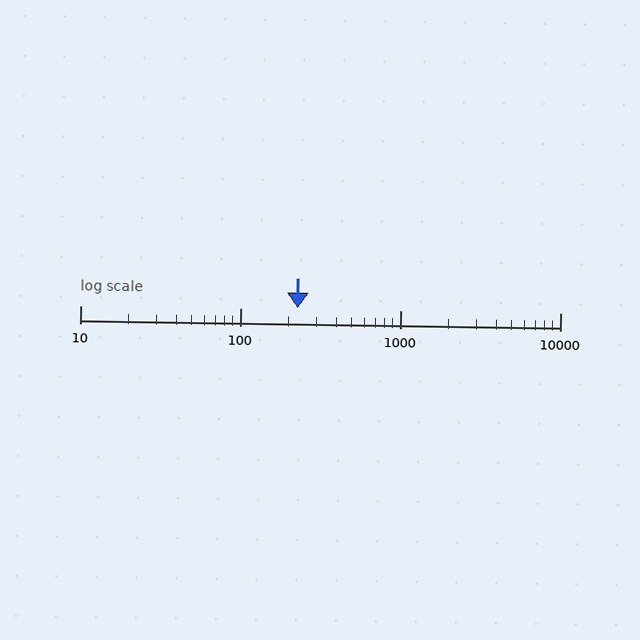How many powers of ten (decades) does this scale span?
The scale spans 3 decades, from 10 to 10000.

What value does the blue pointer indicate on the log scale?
The pointer indicates approximately 230.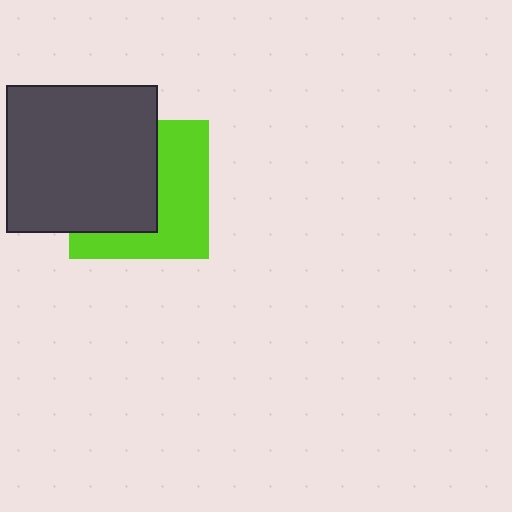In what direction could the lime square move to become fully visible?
The lime square could move right. That would shift it out from behind the dark gray rectangle entirely.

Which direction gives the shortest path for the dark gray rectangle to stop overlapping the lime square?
Moving left gives the shortest separation.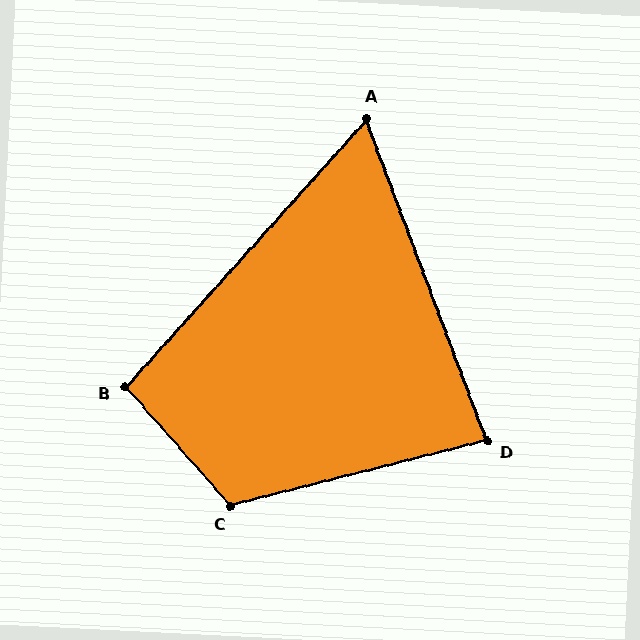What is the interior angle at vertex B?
Approximately 96 degrees (obtuse).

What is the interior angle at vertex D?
Approximately 84 degrees (acute).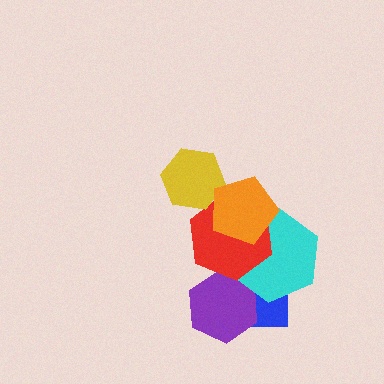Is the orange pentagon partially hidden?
No, no other shape covers it.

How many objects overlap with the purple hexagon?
3 objects overlap with the purple hexagon.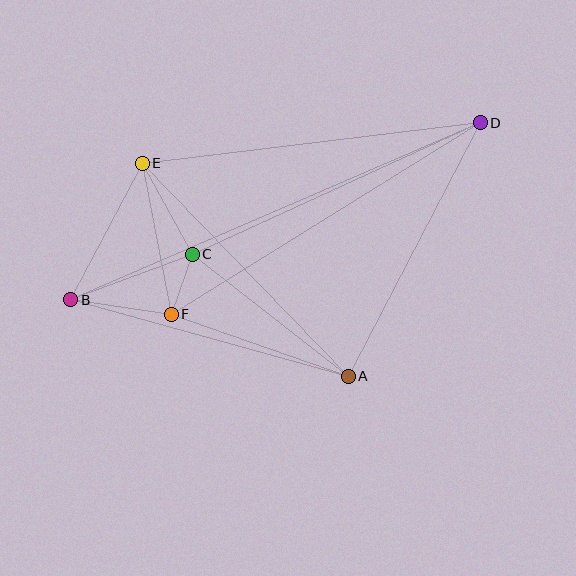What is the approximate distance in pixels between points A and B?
The distance between A and B is approximately 288 pixels.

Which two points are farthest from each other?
Points B and D are farthest from each other.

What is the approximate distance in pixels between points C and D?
The distance between C and D is approximately 316 pixels.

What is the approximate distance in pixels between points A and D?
The distance between A and D is approximately 286 pixels.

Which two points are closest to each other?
Points C and F are closest to each other.